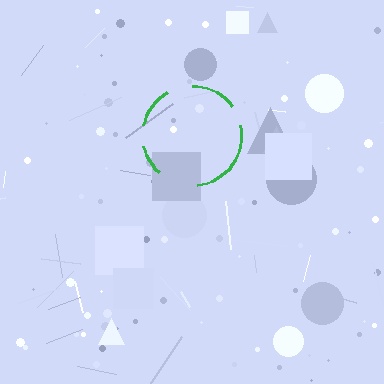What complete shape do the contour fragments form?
The contour fragments form a circle.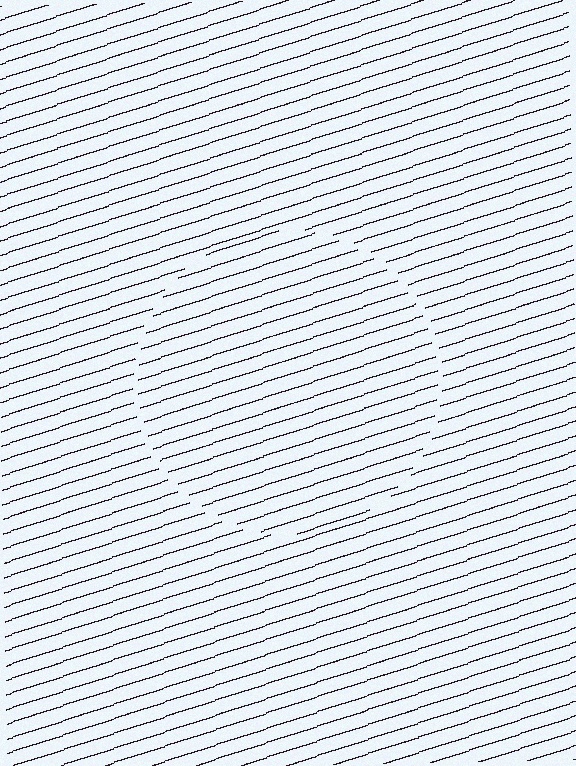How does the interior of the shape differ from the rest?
The interior of the shape contains the same grating, shifted by half a period — the contour is defined by the phase discontinuity where line-ends from the inner and outer gratings abut.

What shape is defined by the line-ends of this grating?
An illusory circle. The interior of the shape contains the same grating, shifted by half a period — the contour is defined by the phase discontinuity where line-ends from the inner and outer gratings abut.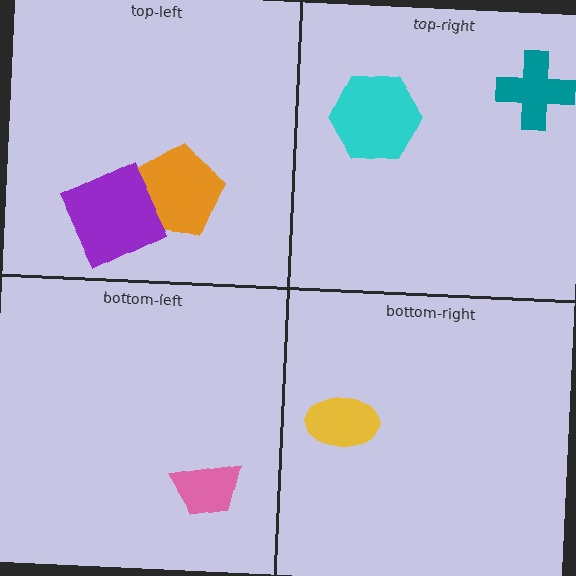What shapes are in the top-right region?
The cyan hexagon, the teal cross.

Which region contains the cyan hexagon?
The top-right region.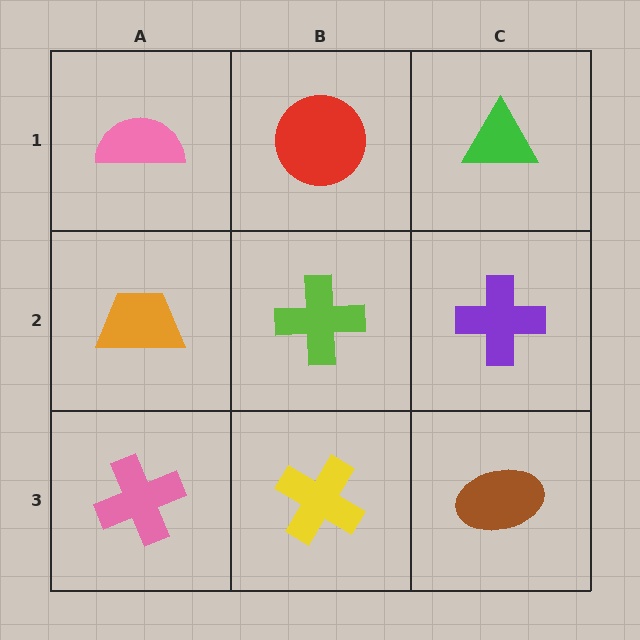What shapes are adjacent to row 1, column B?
A lime cross (row 2, column B), a pink semicircle (row 1, column A), a green triangle (row 1, column C).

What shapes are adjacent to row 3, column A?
An orange trapezoid (row 2, column A), a yellow cross (row 3, column B).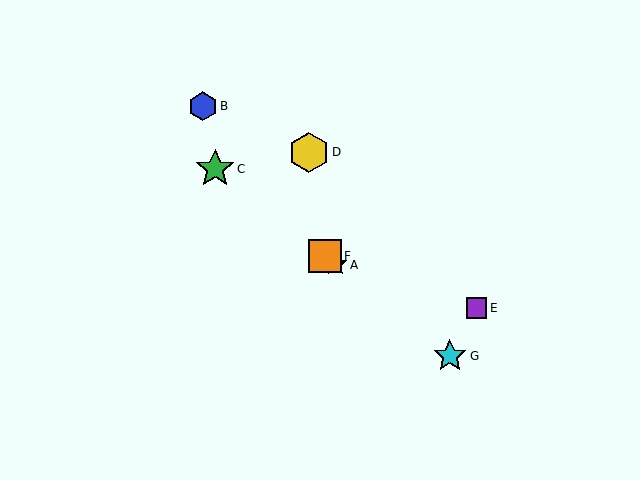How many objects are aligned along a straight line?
4 objects (A, C, F, G) are aligned along a straight line.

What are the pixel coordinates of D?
Object D is at (309, 152).